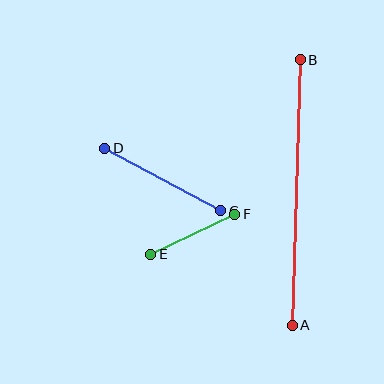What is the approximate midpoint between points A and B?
The midpoint is at approximately (296, 193) pixels.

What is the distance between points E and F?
The distance is approximately 93 pixels.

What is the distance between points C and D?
The distance is approximately 131 pixels.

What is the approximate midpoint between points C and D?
The midpoint is at approximately (163, 180) pixels.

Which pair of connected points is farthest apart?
Points A and B are farthest apart.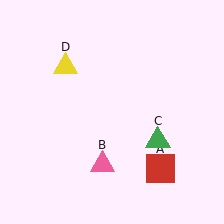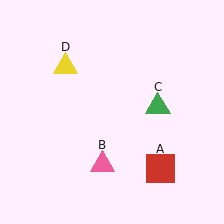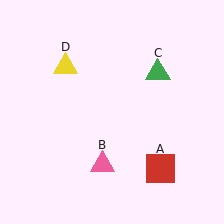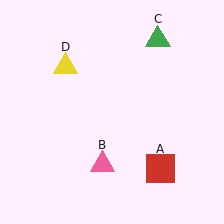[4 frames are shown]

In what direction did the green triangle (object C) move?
The green triangle (object C) moved up.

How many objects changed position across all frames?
1 object changed position: green triangle (object C).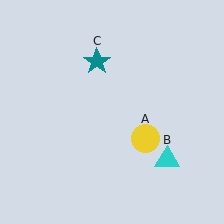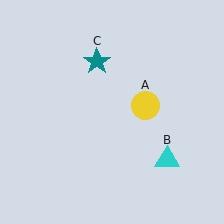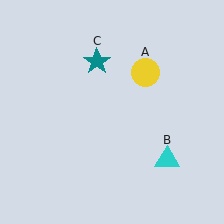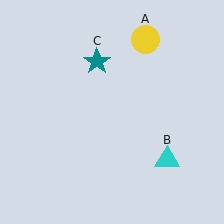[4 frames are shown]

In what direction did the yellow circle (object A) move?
The yellow circle (object A) moved up.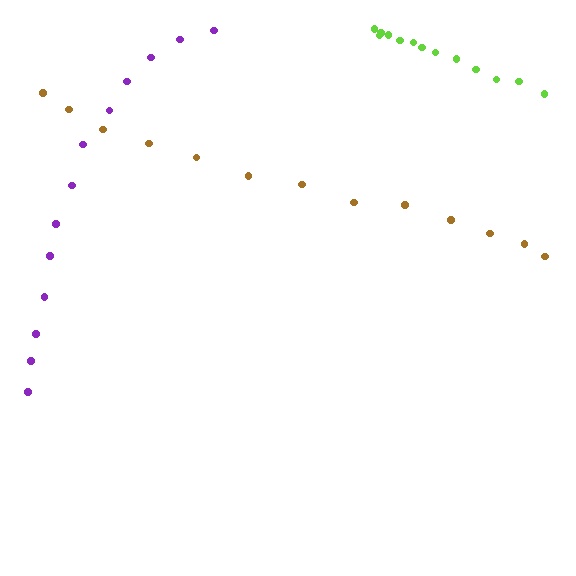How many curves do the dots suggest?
There are 3 distinct paths.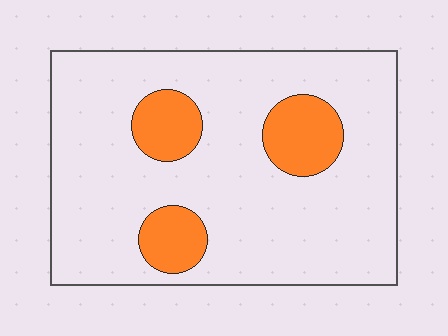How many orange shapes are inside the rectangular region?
3.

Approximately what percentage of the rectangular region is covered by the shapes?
Approximately 15%.